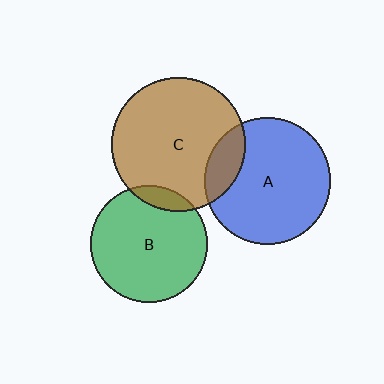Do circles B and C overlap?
Yes.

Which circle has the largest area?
Circle C (brown).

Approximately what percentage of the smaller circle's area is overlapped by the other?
Approximately 10%.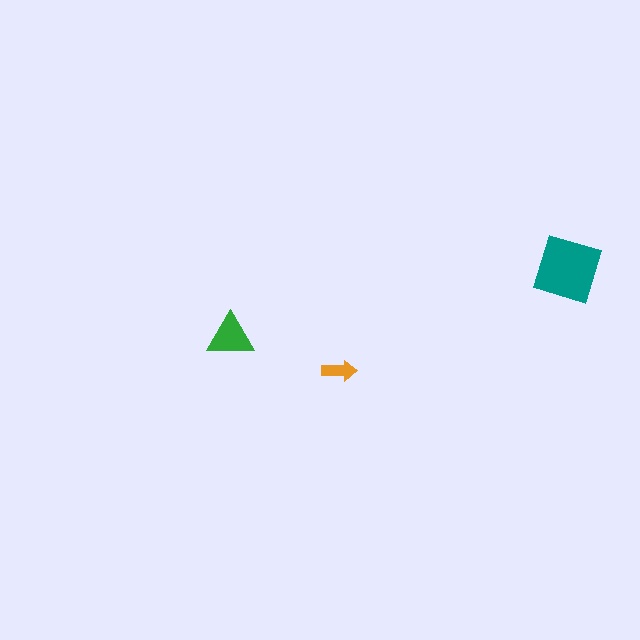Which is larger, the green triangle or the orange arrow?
The green triangle.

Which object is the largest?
The teal square.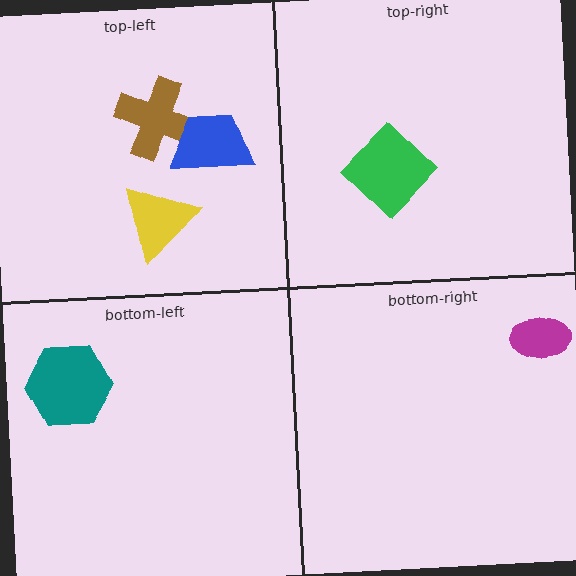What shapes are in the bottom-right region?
The magenta ellipse.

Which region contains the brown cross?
The top-left region.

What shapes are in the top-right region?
The green diamond.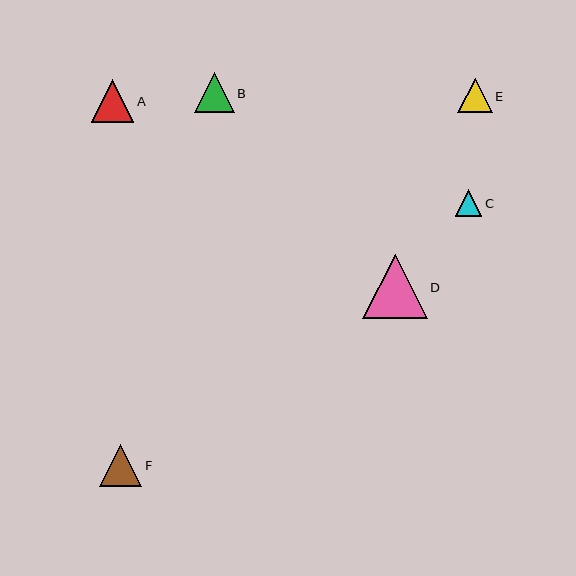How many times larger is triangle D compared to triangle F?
Triangle D is approximately 1.5 times the size of triangle F.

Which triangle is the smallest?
Triangle C is the smallest with a size of approximately 27 pixels.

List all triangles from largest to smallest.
From largest to smallest: D, A, F, B, E, C.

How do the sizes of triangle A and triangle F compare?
Triangle A and triangle F are approximately the same size.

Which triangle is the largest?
Triangle D is the largest with a size of approximately 64 pixels.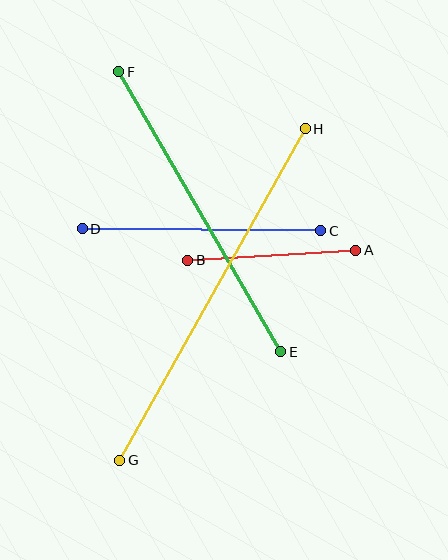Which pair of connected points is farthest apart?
Points G and H are farthest apart.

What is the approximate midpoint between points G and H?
The midpoint is at approximately (213, 294) pixels.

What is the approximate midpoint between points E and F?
The midpoint is at approximately (200, 212) pixels.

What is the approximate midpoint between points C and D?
The midpoint is at approximately (201, 230) pixels.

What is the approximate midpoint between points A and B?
The midpoint is at approximately (272, 255) pixels.